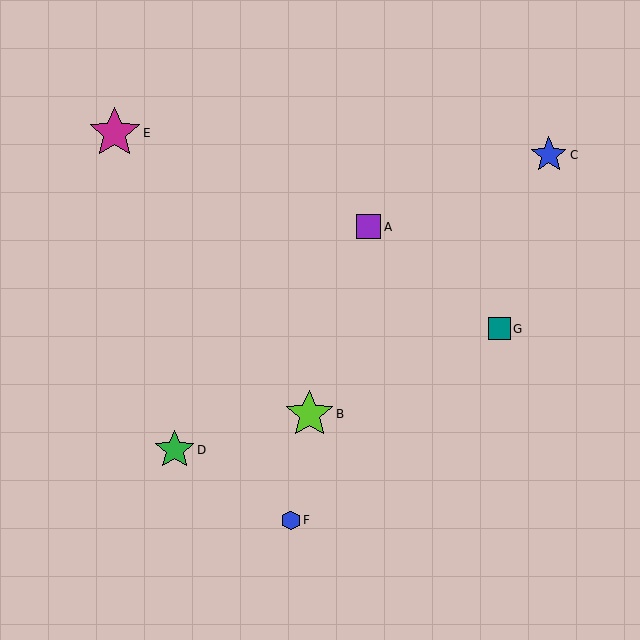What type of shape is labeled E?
Shape E is a magenta star.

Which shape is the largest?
The magenta star (labeled E) is the largest.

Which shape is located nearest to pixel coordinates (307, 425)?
The lime star (labeled B) at (309, 414) is nearest to that location.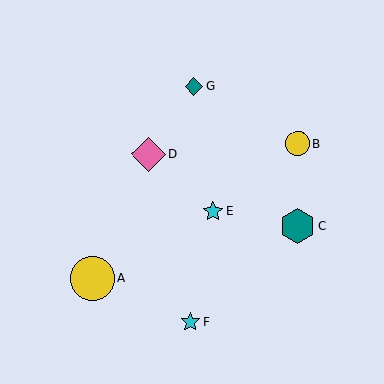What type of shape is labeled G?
Shape G is a teal diamond.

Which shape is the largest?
The yellow circle (labeled A) is the largest.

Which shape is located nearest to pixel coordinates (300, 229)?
The teal hexagon (labeled C) at (298, 226) is nearest to that location.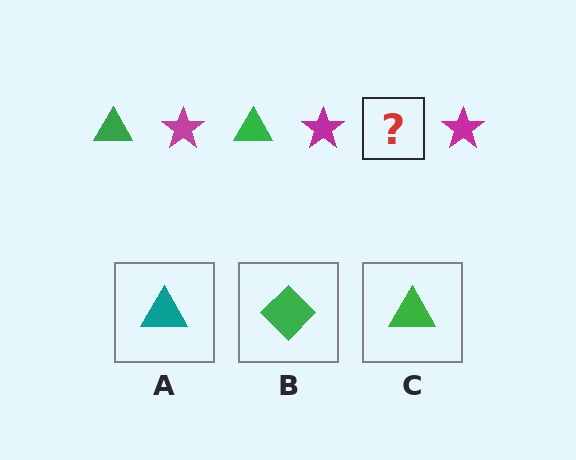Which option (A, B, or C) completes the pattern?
C.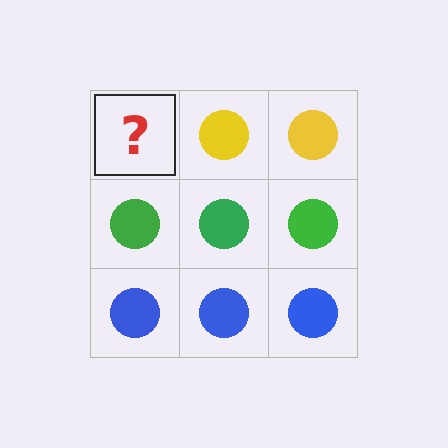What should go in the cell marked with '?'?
The missing cell should contain a yellow circle.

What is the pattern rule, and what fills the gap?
The rule is that each row has a consistent color. The gap should be filled with a yellow circle.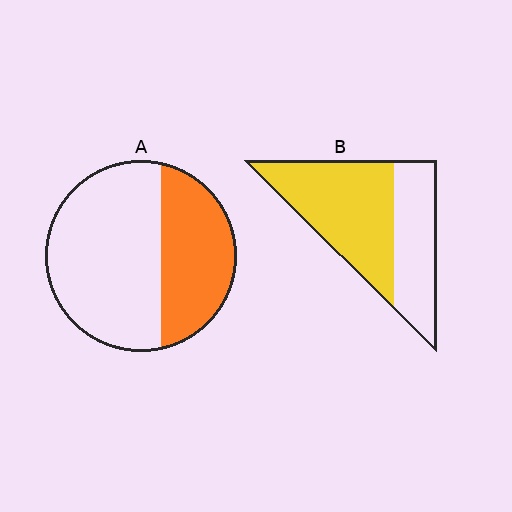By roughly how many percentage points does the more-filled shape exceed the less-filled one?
By roughly 25 percentage points (B over A).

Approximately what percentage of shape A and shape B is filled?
A is approximately 35% and B is approximately 60%.